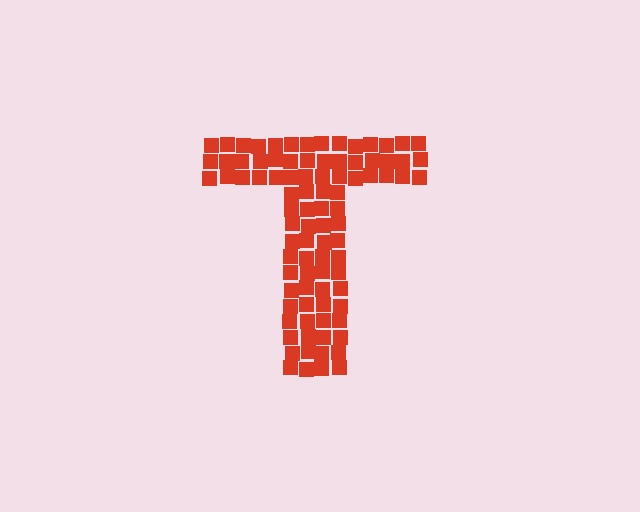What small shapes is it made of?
It is made of small squares.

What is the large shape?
The large shape is the letter T.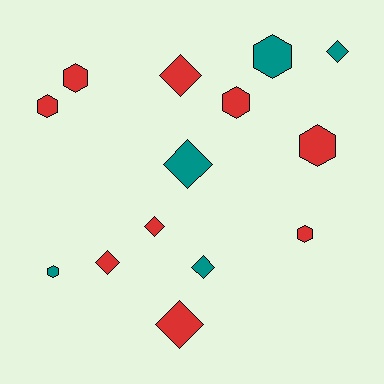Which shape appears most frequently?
Diamond, with 7 objects.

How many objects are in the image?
There are 14 objects.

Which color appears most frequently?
Red, with 9 objects.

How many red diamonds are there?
There are 4 red diamonds.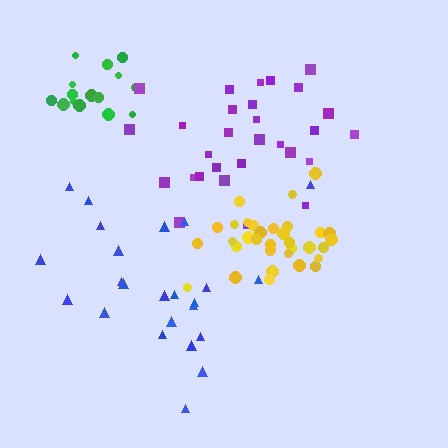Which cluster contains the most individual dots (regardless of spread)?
Yellow (35).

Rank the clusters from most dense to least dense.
yellow, green, purple, blue.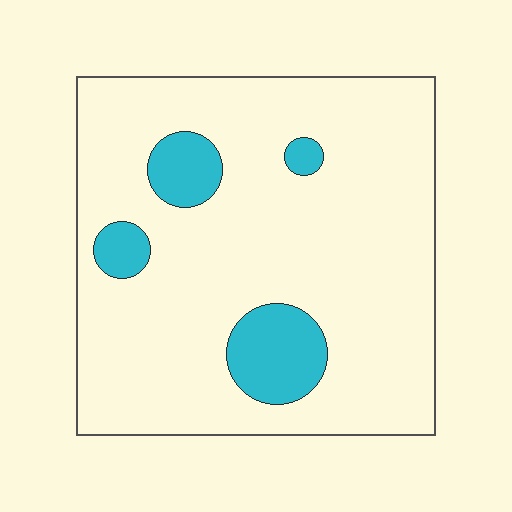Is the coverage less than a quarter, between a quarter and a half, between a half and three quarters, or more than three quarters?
Less than a quarter.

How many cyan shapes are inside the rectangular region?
4.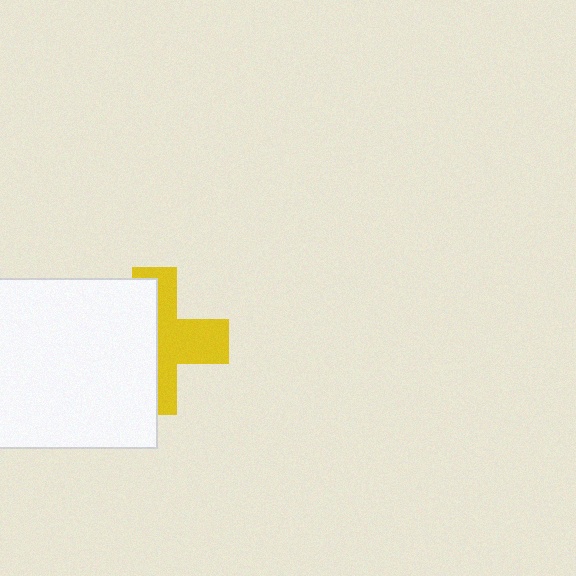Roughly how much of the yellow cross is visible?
About half of it is visible (roughly 49%).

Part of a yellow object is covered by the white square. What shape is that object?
It is a cross.